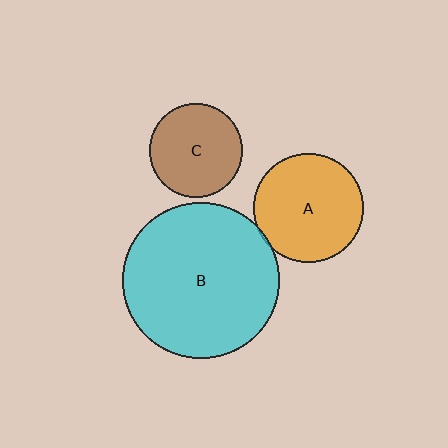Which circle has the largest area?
Circle B (cyan).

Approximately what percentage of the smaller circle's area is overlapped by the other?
Approximately 5%.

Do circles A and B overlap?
Yes.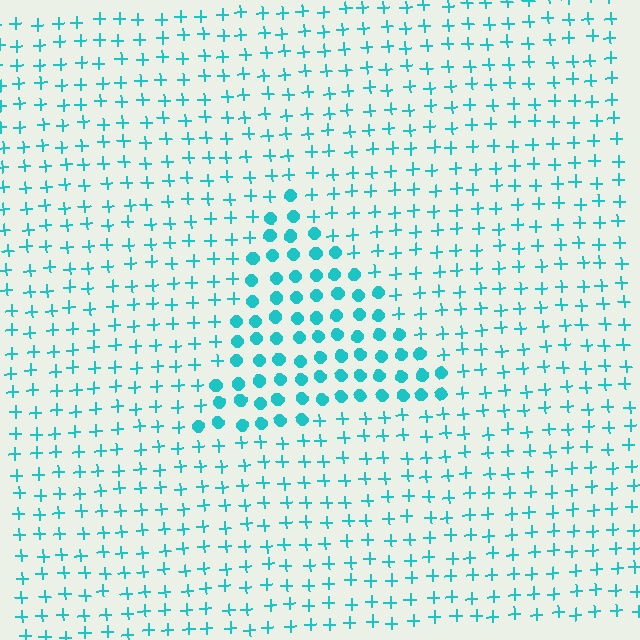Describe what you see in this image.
The image is filled with small cyan elements arranged in a uniform grid. A triangle-shaped region contains circles, while the surrounding area contains plus signs. The boundary is defined purely by the change in element shape.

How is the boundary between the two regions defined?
The boundary is defined by a change in element shape: circles inside vs. plus signs outside. All elements share the same color and spacing.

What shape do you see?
I see a triangle.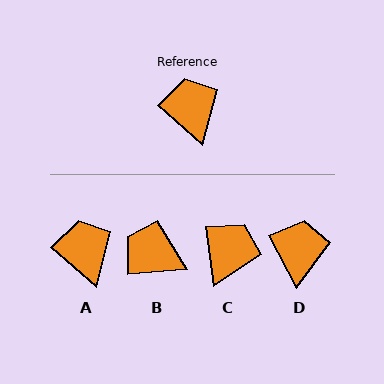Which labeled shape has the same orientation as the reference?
A.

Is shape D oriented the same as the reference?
No, it is off by about 22 degrees.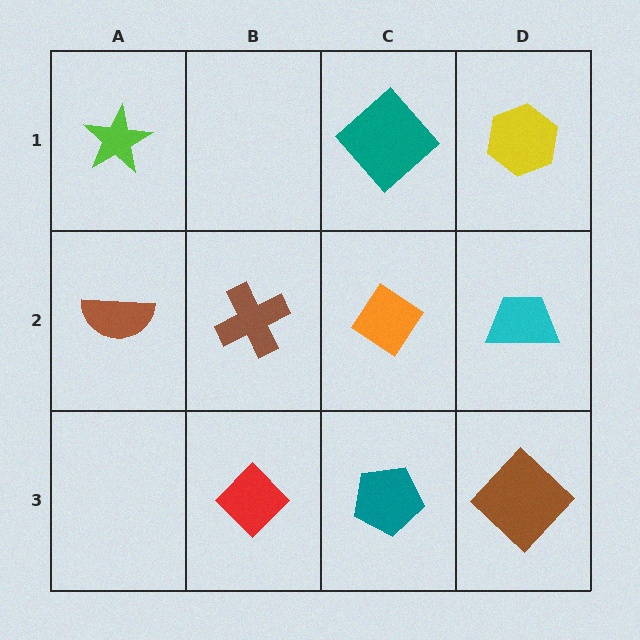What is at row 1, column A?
A lime star.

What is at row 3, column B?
A red diamond.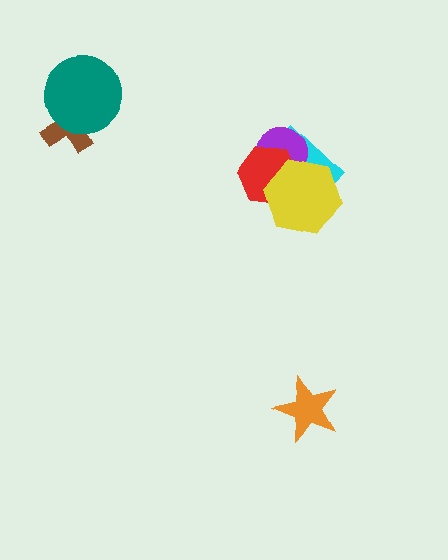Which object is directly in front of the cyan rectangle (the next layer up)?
The purple circle is directly in front of the cyan rectangle.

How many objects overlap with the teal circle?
1 object overlaps with the teal circle.